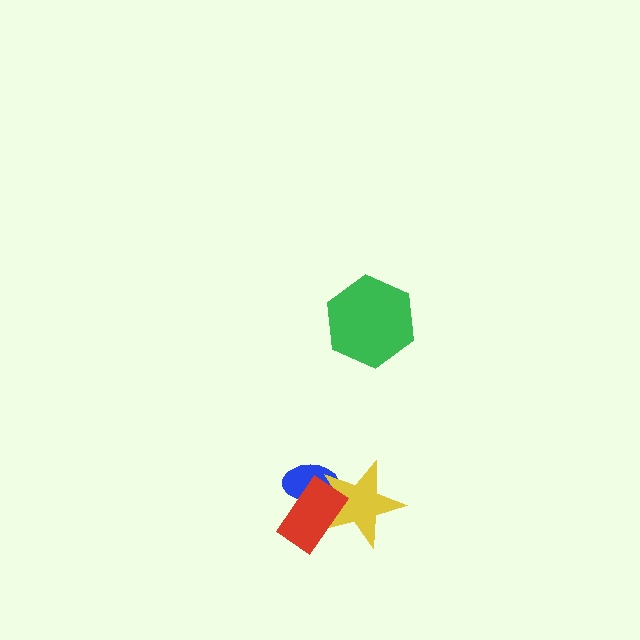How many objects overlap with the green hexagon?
0 objects overlap with the green hexagon.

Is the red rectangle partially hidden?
No, no other shape covers it.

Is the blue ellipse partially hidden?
Yes, it is partially covered by another shape.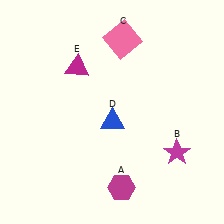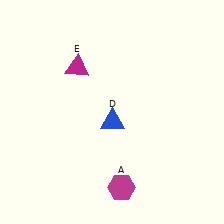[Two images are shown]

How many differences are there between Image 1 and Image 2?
There are 2 differences between the two images.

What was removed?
The magenta star (B), the pink square (C) were removed in Image 2.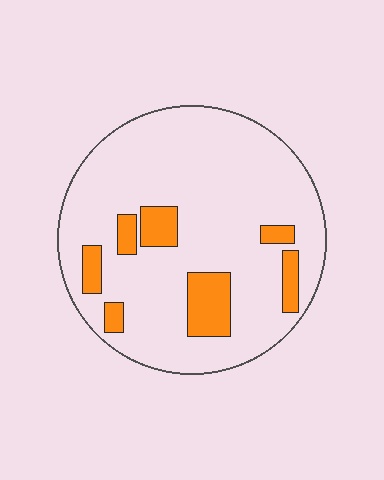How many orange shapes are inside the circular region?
7.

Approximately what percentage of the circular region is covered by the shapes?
Approximately 15%.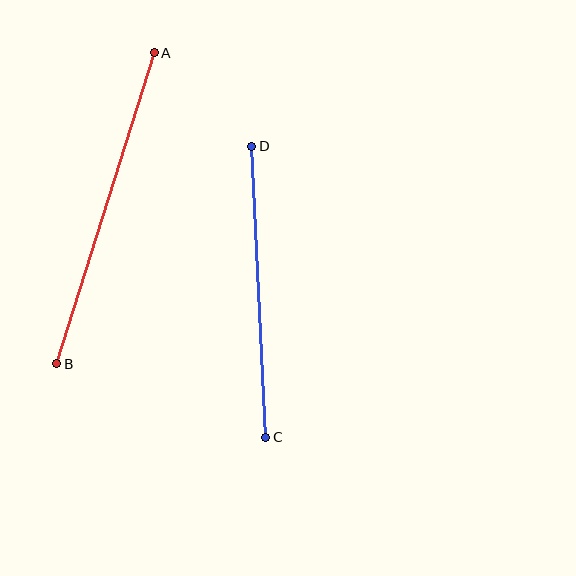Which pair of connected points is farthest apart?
Points A and B are farthest apart.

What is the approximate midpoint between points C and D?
The midpoint is at approximately (259, 292) pixels.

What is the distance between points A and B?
The distance is approximately 326 pixels.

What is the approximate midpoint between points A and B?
The midpoint is at approximately (106, 208) pixels.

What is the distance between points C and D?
The distance is approximately 291 pixels.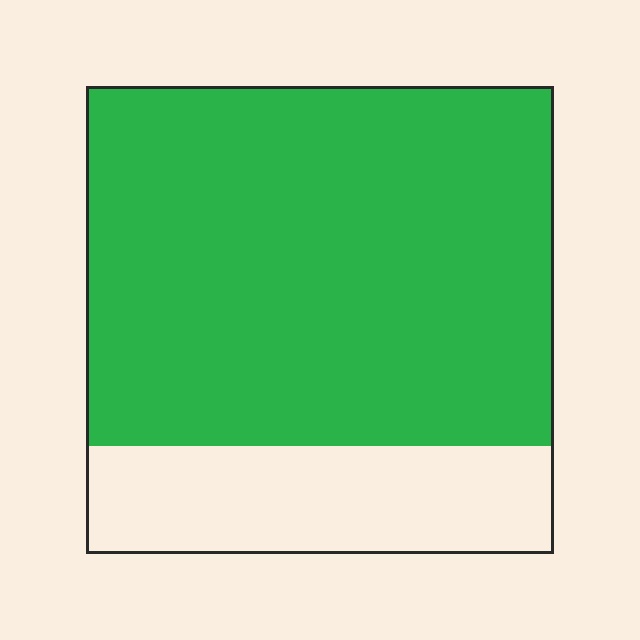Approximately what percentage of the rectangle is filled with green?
Approximately 75%.